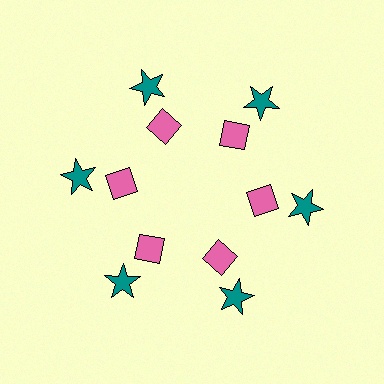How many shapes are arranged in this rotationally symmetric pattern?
There are 12 shapes, arranged in 6 groups of 2.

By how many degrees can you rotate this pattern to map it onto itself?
The pattern maps onto itself every 60 degrees of rotation.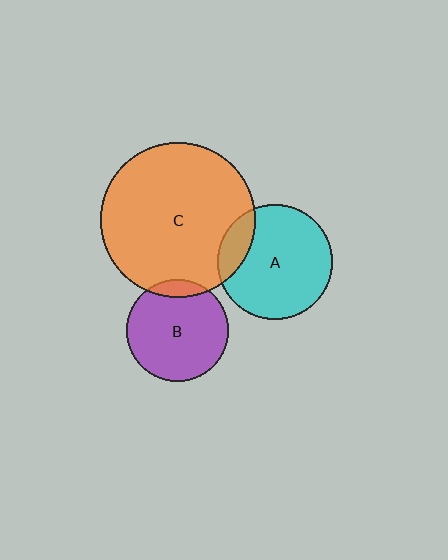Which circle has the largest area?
Circle C (orange).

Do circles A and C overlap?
Yes.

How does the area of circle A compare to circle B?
Approximately 1.3 times.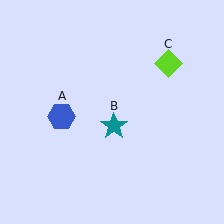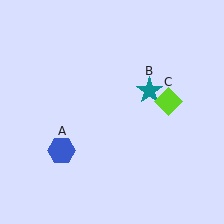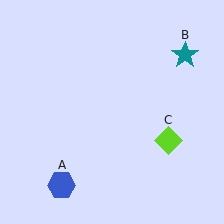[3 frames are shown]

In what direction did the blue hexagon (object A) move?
The blue hexagon (object A) moved down.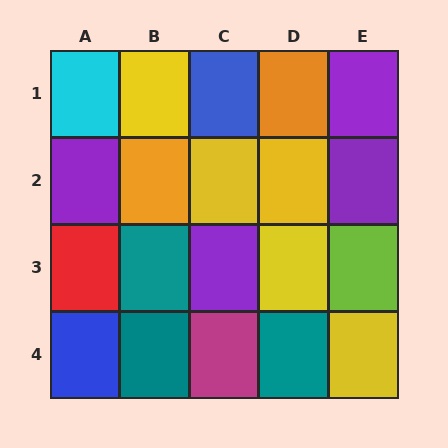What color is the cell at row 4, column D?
Teal.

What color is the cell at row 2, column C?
Yellow.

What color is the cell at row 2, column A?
Purple.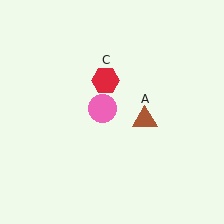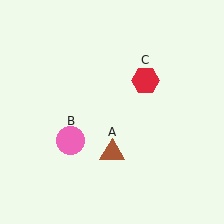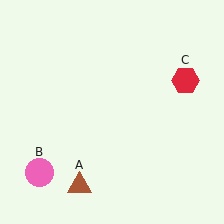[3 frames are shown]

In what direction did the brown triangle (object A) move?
The brown triangle (object A) moved down and to the left.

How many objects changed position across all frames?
3 objects changed position: brown triangle (object A), pink circle (object B), red hexagon (object C).